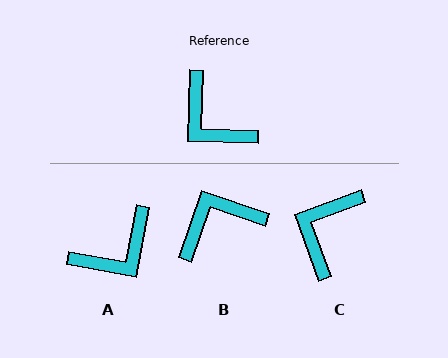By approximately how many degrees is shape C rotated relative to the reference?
Approximately 68 degrees clockwise.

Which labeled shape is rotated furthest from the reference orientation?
B, about 107 degrees away.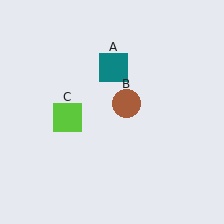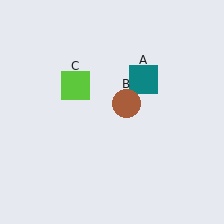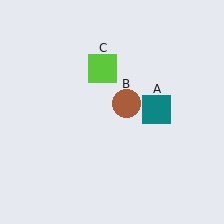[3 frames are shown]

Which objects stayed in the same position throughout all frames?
Brown circle (object B) remained stationary.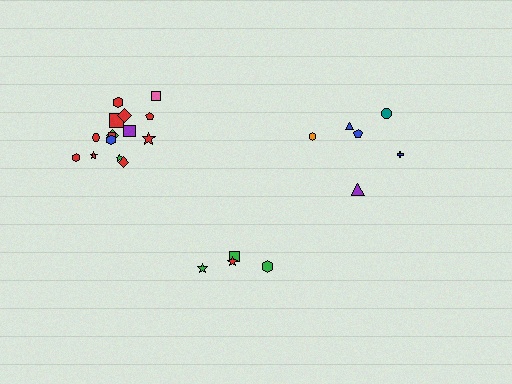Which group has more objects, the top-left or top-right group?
The top-left group.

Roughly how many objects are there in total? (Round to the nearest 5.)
Roughly 25 objects in total.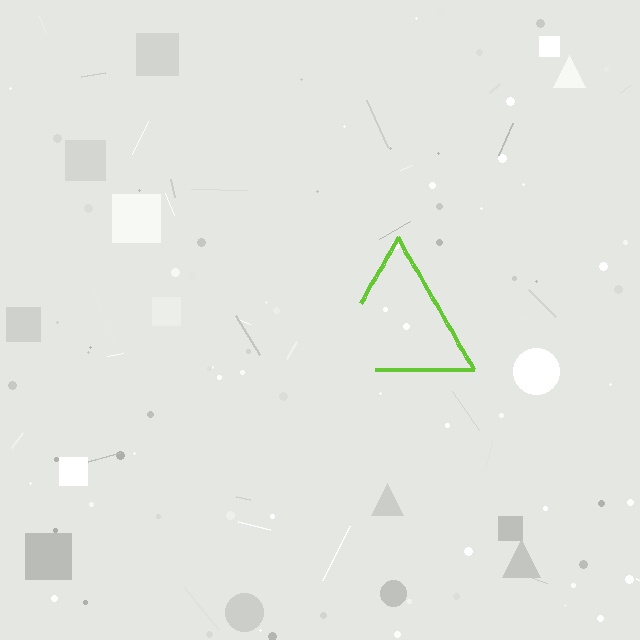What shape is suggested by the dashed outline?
The dashed outline suggests a triangle.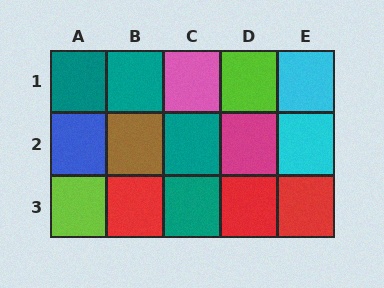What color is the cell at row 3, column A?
Lime.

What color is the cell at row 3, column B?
Red.